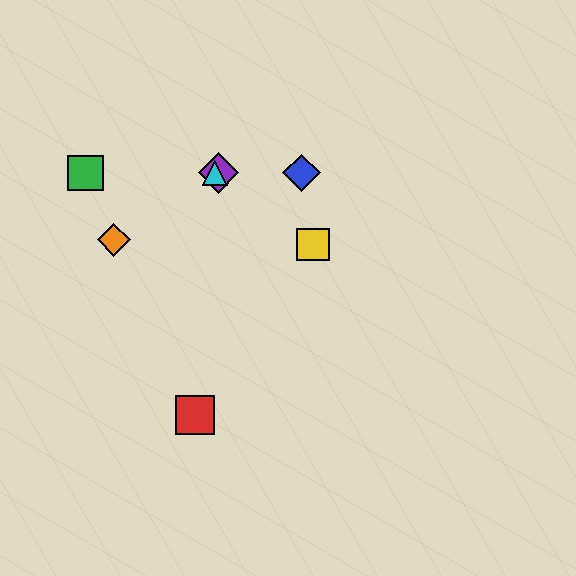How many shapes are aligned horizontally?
4 shapes (the blue diamond, the green square, the purple diamond, the cyan triangle) are aligned horizontally.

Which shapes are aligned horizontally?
The blue diamond, the green square, the purple diamond, the cyan triangle are aligned horizontally.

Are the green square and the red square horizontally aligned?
No, the green square is at y≈173 and the red square is at y≈415.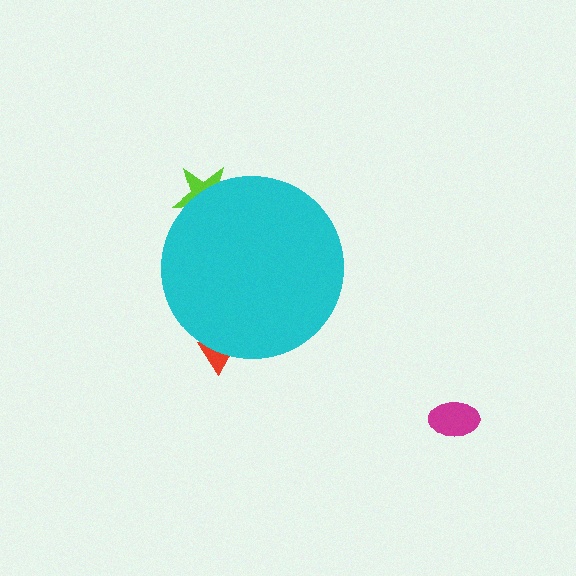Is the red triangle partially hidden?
Yes, the red triangle is partially hidden behind the cyan circle.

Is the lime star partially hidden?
Yes, the lime star is partially hidden behind the cyan circle.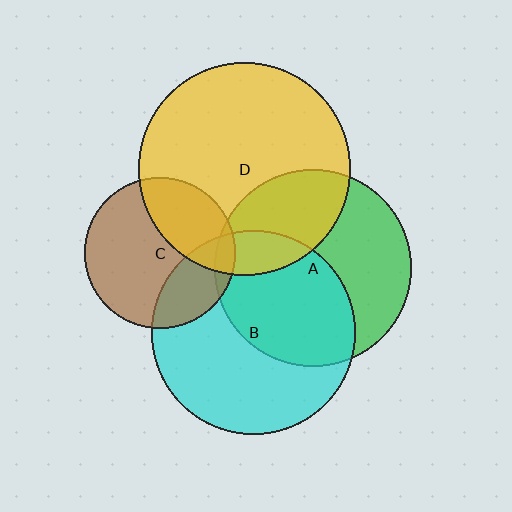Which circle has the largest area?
Circle D (yellow).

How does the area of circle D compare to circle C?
Approximately 2.0 times.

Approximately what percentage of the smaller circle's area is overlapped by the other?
Approximately 35%.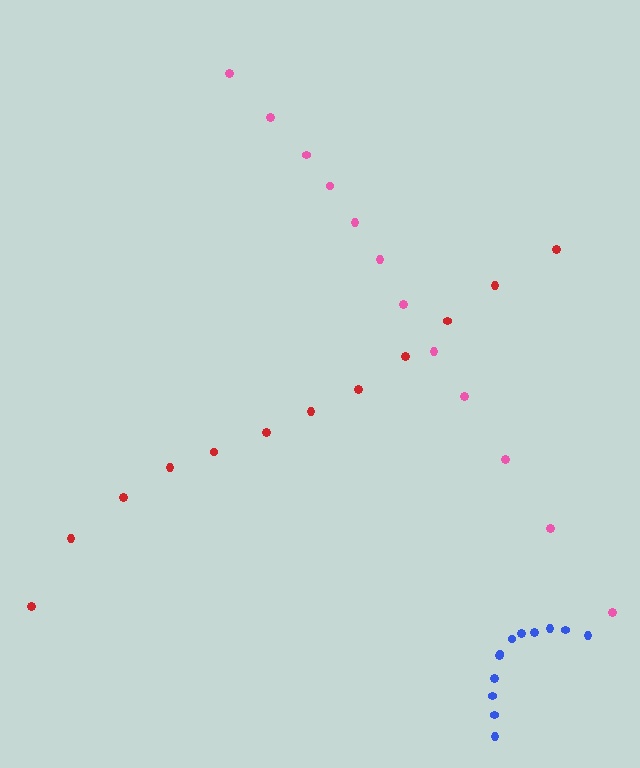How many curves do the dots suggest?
There are 3 distinct paths.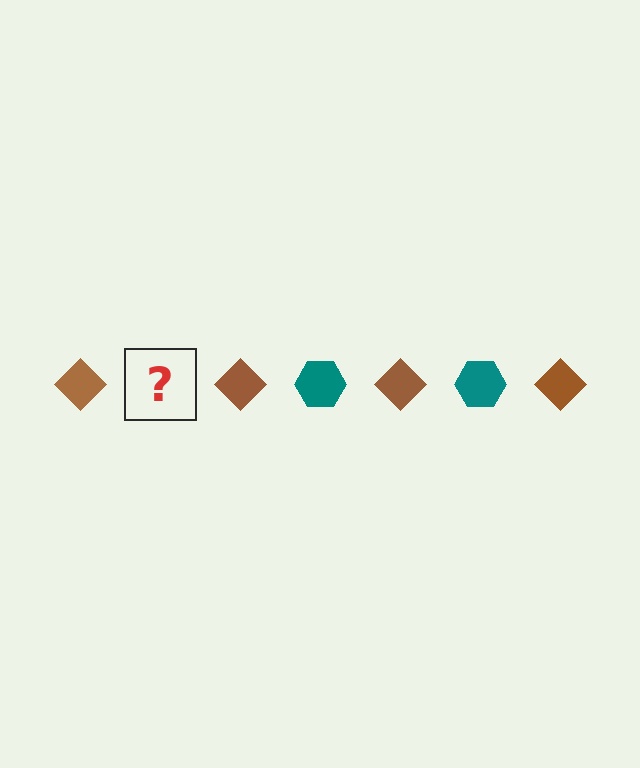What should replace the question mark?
The question mark should be replaced with a teal hexagon.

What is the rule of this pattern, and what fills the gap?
The rule is that the pattern alternates between brown diamond and teal hexagon. The gap should be filled with a teal hexagon.